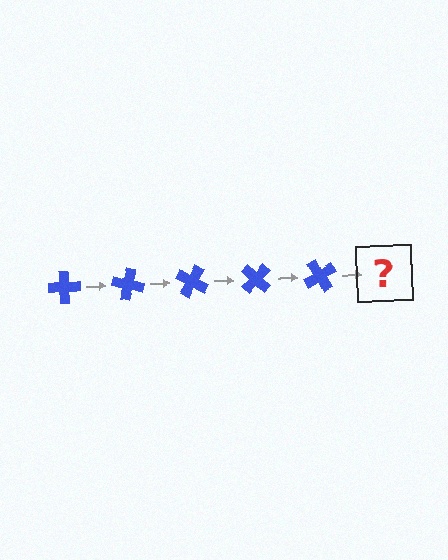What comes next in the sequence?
The next element should be a blue cross rotated 75 degrees.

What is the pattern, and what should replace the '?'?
The pattern is that the cross rotates 15 degrees each step. The '?' should be a blue cross rotated 75 degrees.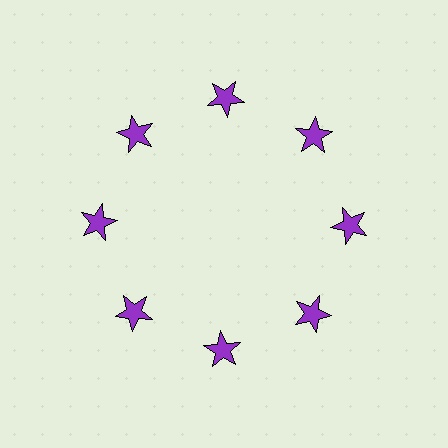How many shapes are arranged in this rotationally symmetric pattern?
There are 8 shapes, arranged in 8 groups of 1.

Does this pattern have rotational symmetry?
Yes, this pattern has 8-fold rotational symmetry. It looks the same after rotating 45 degrees around the center.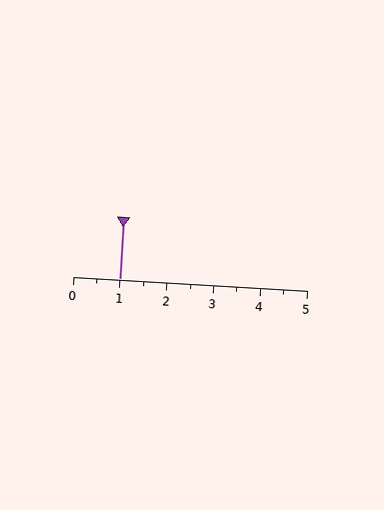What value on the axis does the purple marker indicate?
The marker indicates approximately 1.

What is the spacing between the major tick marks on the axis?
The major ticks are spaced 1 apart.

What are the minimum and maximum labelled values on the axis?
The axis runs from 0 to 5.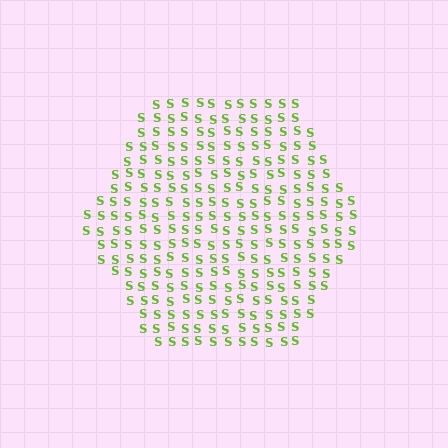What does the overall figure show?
The overall figure shows a hexagon.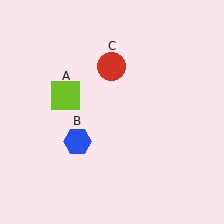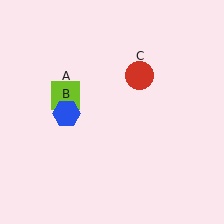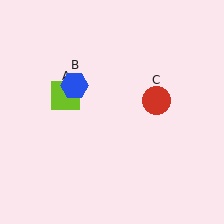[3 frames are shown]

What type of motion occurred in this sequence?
The blue hexagon (object B), red circle (object C) rotated clockwise around the center of the scene.